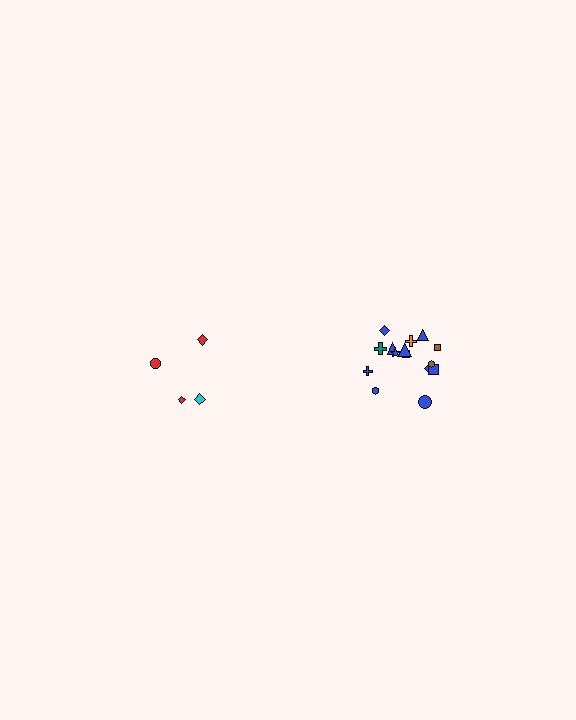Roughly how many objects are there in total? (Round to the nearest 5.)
Roughly 20 objects in total.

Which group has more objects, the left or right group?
The right group.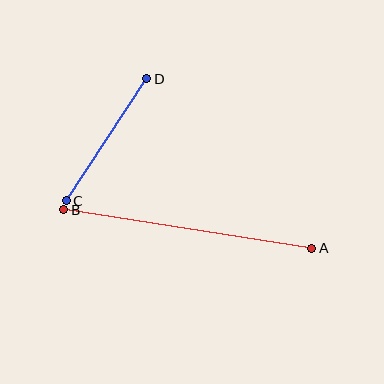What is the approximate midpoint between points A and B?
The midpoint is at approximately (188, 229) pixels.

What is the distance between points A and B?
The distance is approximately 251 pixels.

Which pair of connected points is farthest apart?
Points A and B are farthest apart.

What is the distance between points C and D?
The distance is approximately 146 pixels.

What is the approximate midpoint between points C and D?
The midpoint is at approximately (106, 140) pixels.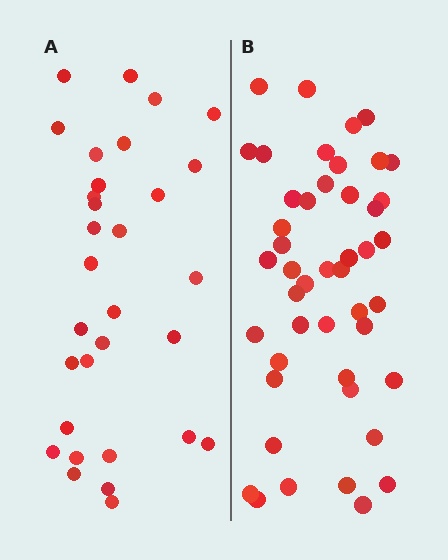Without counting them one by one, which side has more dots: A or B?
Region B (the right region) has more dots.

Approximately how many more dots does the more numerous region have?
Region B has approximately 15 more dots than region A.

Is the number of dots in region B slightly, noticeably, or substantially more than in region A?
Region B has substantially more. The ratio is roughly 1.5 to 1.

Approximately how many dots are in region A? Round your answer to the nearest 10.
About 30 dots. (The exact count is 31, which rounds to 30.)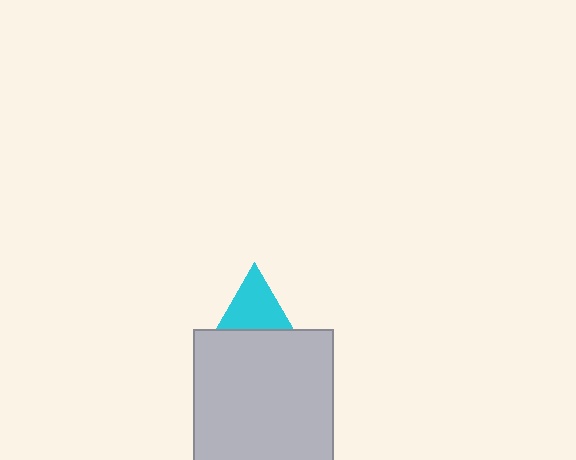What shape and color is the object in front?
The object in front is a light gray square.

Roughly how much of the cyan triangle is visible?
A small part of it is visible (roughly 43%).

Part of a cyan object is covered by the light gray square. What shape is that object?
It is a triangle.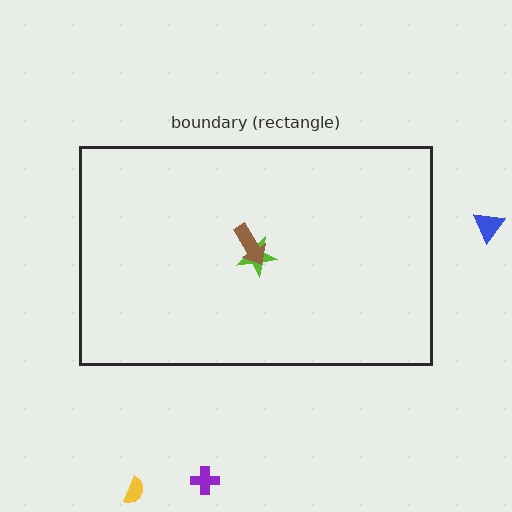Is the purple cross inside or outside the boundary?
Outside.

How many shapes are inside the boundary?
2 inside, 3 outside.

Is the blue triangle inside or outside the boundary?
Outside.